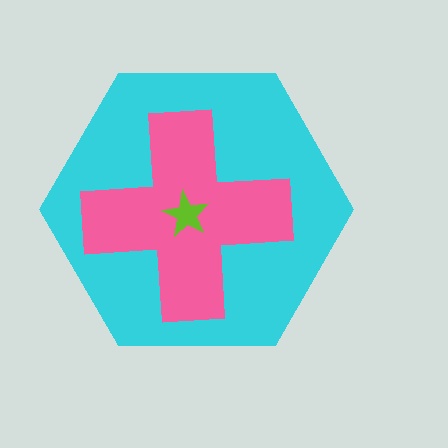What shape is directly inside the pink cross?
The lime star.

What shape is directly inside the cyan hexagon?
The pink cross.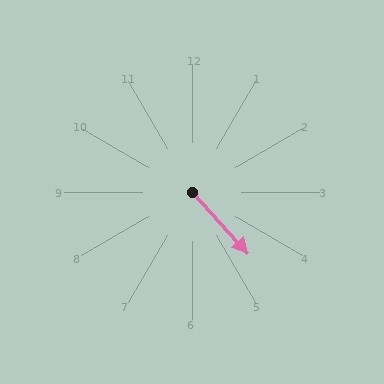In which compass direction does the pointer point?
Southeast.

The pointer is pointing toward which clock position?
Roughly 5 o'clock.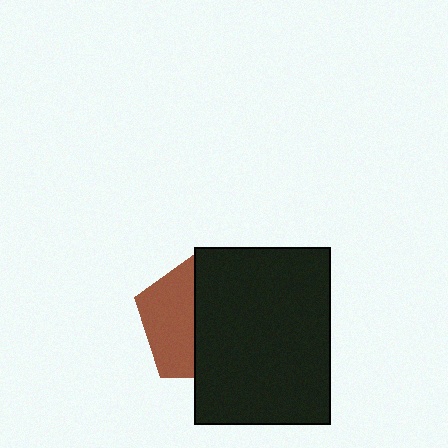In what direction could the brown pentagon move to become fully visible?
The brown pentagon could move left. That would shift it out from behind the black rectangle entirely.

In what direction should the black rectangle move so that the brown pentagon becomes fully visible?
The black rectangle should move right. That is the shortest direction to clear the overlap and leave the brown pentagon fully visible.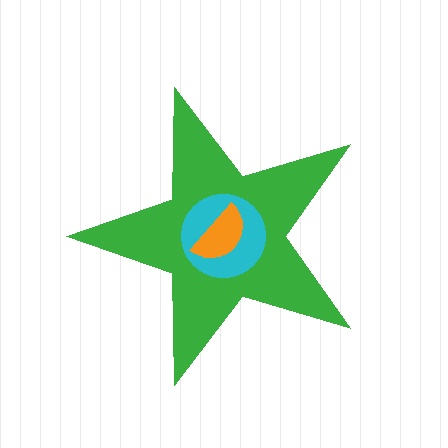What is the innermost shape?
The orange semicircle.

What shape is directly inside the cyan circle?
The orange semicircle.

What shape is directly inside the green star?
The cyan circle.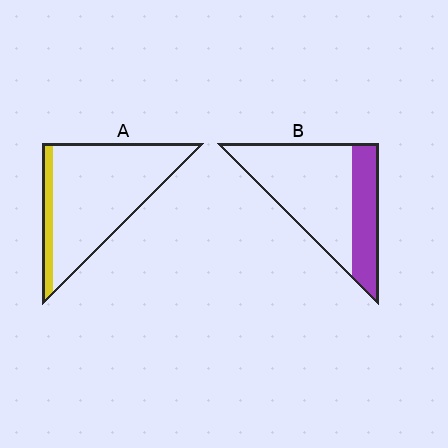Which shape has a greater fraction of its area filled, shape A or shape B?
Shape B.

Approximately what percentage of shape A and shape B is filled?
A is approximately 15% and B is approximately 30%.